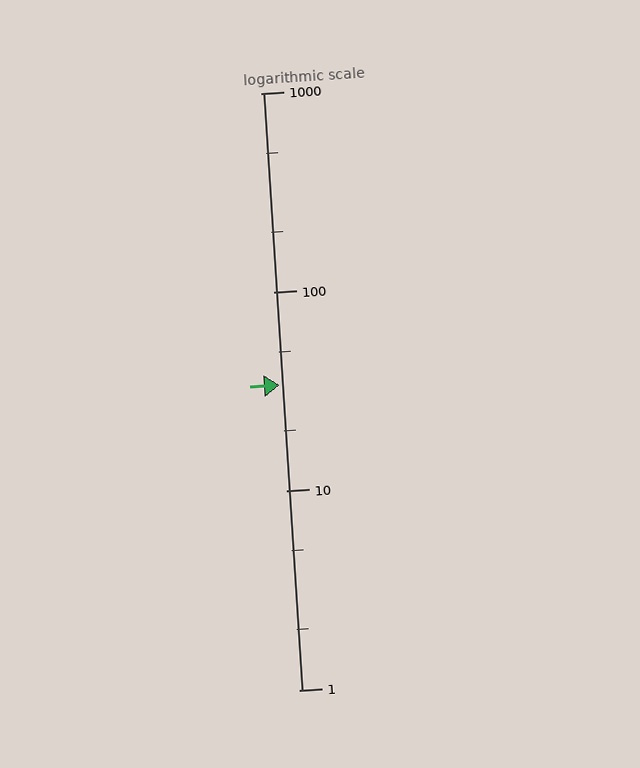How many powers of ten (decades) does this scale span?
The scale spans 3 decades, from 1 to 1000.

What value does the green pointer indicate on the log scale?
The pointer indicates approximately 34.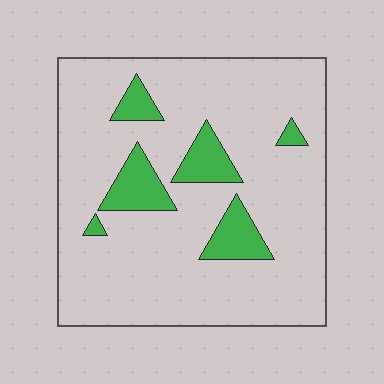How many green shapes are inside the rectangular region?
6.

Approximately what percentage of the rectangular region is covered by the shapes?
Approximately 15%.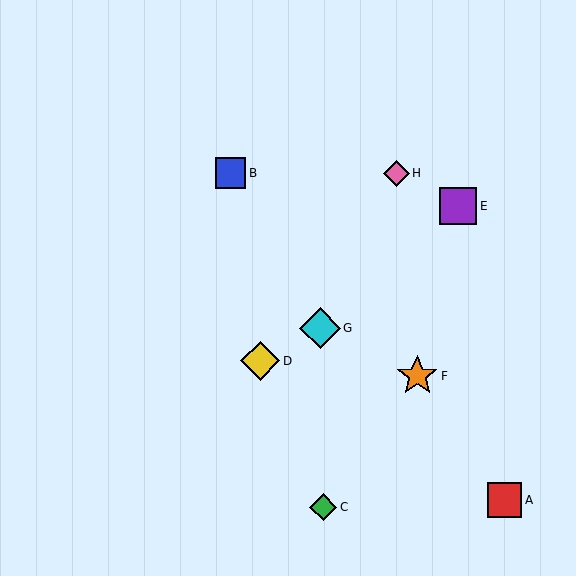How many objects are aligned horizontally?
2 objects (B, H) are aligned horizontally.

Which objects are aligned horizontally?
Objects B, H are aligned horizontally.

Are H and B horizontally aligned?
Yes, both are at y≈173.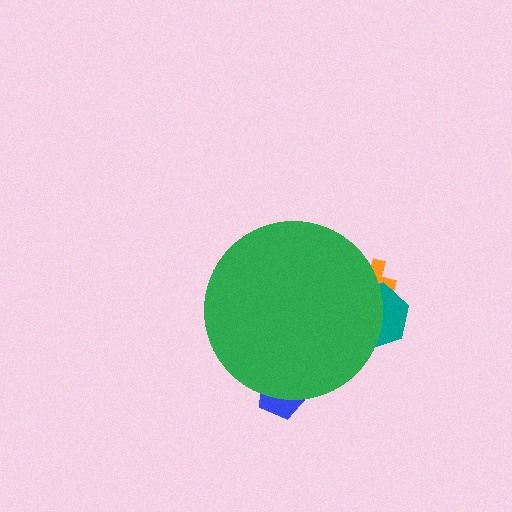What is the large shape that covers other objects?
A green circle.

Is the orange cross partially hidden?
Yes, the orange cross is partially hidden behind the green circle.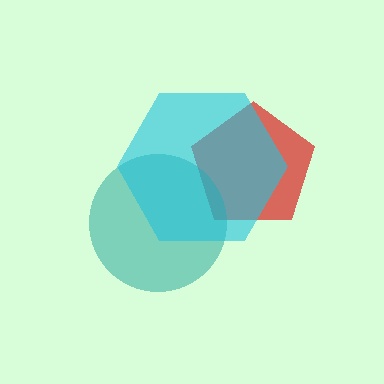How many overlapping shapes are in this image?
There are 3 overlapping shapes in the image.